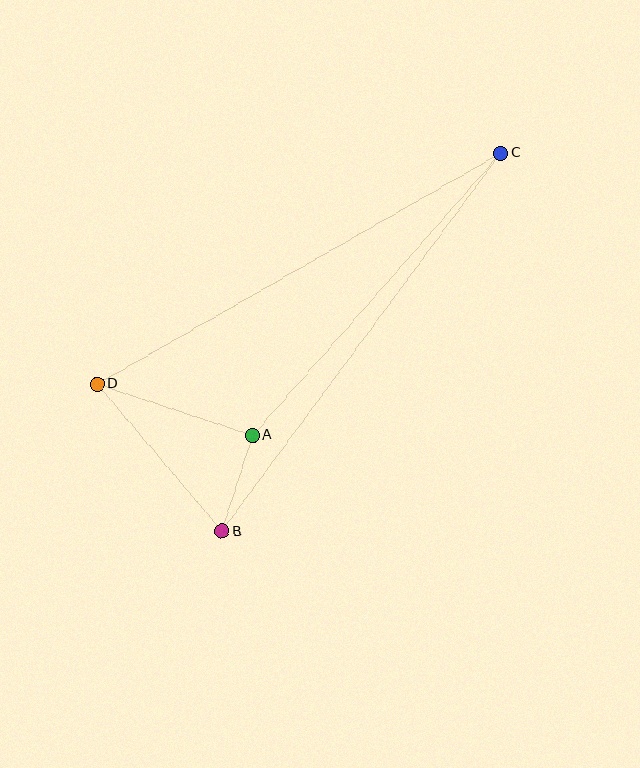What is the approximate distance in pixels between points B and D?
The distance between B and D is approximately 193 pixels.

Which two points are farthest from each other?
Points B and C are farthest from each other.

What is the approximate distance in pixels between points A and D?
The distance between A and D is approximately 164 pixels.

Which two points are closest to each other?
Points A and B are closest to each other.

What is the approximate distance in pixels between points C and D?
The distance between C and D is approximately 465 pixels.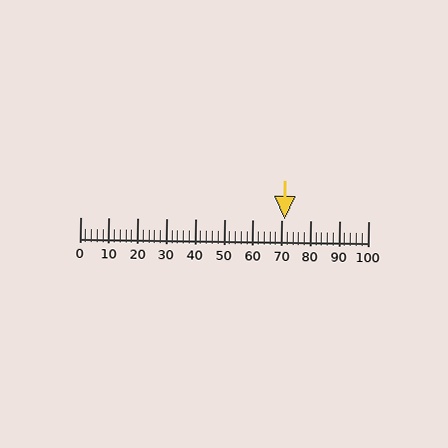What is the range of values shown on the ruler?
The ruler shows values from 0 to 100.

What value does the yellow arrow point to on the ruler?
The yellow arrow points to approximately 71.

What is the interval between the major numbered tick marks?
The major tick marks are spaced 10 units apart.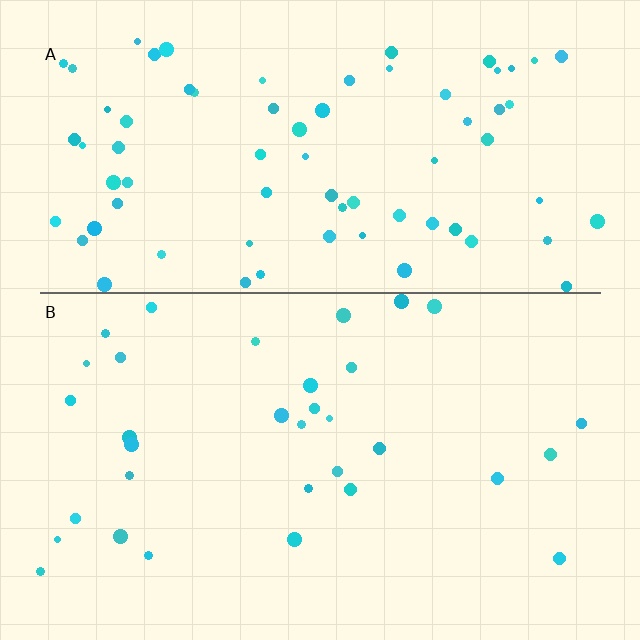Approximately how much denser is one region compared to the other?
Approximately 2.2× — region A over region B.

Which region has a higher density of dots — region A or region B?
A (the top).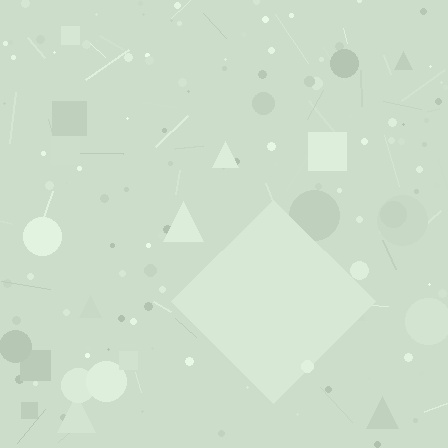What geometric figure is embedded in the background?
A diamond is embedded in the background.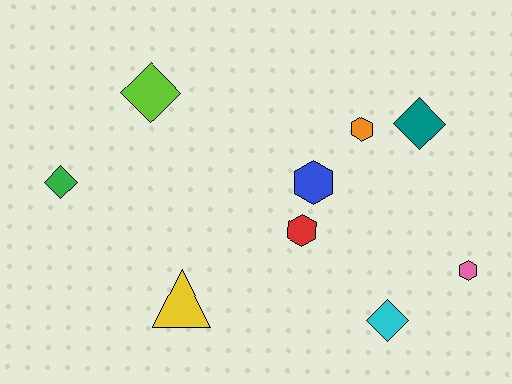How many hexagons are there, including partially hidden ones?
There are 4 hexagons.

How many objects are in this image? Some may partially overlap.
There are 9 objects.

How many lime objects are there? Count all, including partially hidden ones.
There is 1 lime object.